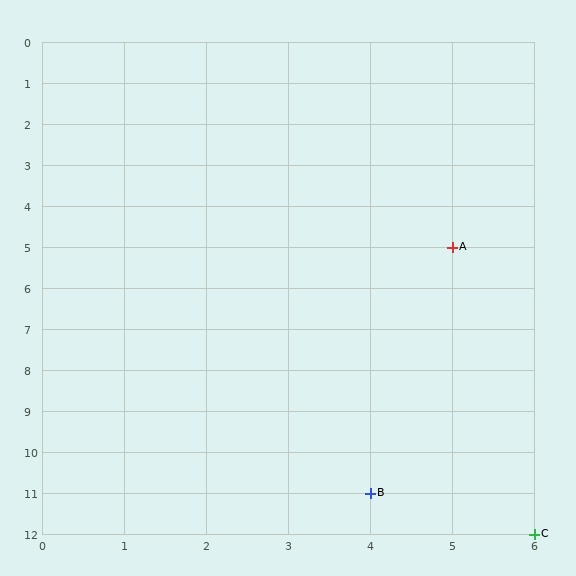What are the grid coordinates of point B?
Point B is at grid coordinates (4, 11).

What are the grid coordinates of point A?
Point A is at grid coordinates (5, 5).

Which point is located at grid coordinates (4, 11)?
Point B is at (4, 11).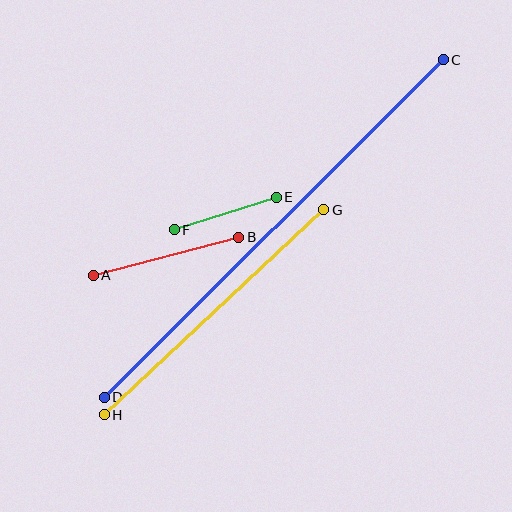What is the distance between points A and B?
The distance is approximately 150 pixels.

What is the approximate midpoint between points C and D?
The midpoint is at approximately (274, 229) pixels.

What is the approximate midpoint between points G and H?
The midpoint is at approximately (214, 312) pixels.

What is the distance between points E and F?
The distance is approximately 107 pixels.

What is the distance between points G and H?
The distance is approximately 300 pixels.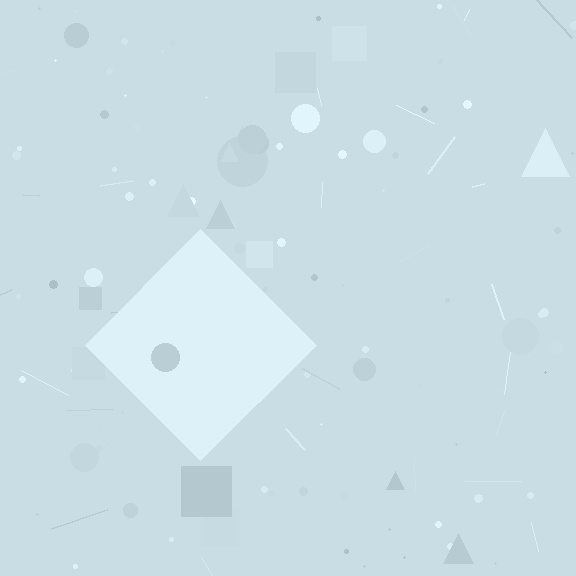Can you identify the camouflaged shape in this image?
The camouflaged shape is a diamond.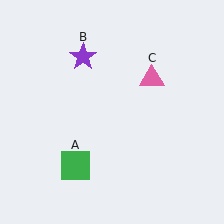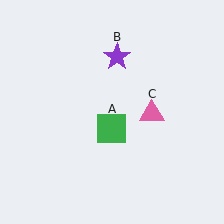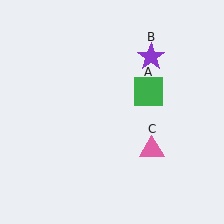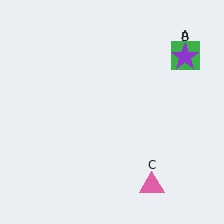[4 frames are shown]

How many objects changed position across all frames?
3 objects changed position: green square (object A), purple star (object B), pink triangle (object C).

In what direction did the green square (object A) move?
The green square (object A) moved up and to the right.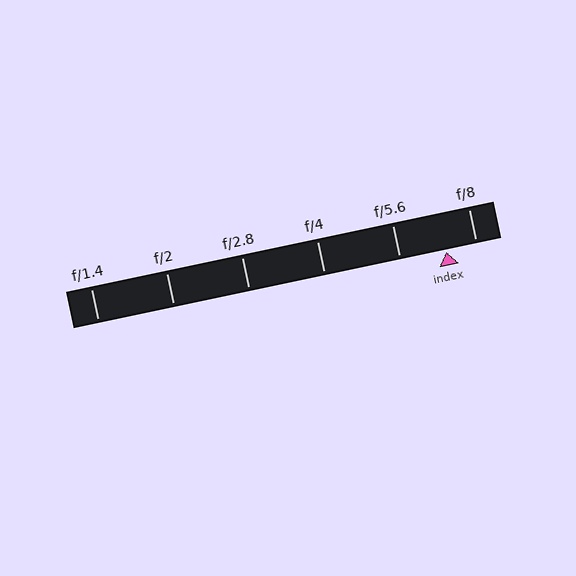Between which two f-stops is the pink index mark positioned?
The index mark is between f/5.6 and f/8.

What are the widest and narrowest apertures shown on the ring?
The widest aperture shown is f/1.4 and the narrowest is f/8.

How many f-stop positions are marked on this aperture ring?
There are 6 f-stop positions marked.